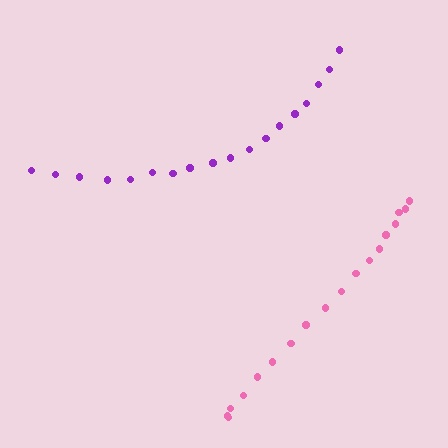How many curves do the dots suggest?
There are 2 distinct paths.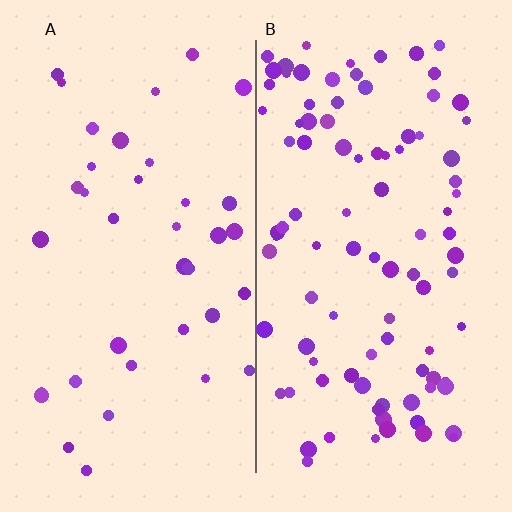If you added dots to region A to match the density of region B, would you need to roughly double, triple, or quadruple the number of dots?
Approximately triple.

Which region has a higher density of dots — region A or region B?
B (the right).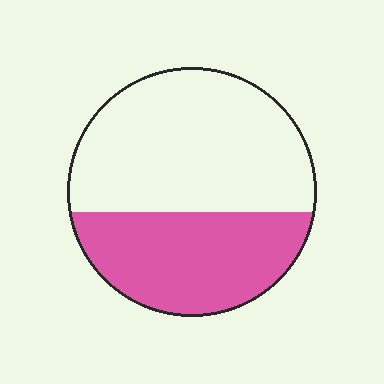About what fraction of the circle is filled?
About two fifths (2/5).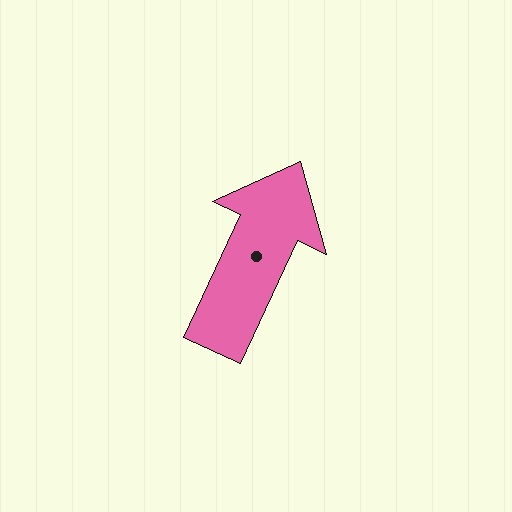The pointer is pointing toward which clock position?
Roughly 1 o'clock.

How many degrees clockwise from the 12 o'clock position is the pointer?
Approximately 25 degrees.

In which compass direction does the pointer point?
Northeast.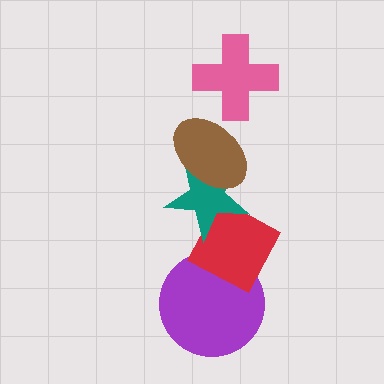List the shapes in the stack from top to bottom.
From top to bottom: the pink cross, the brown ellipse, the teal star, the red diamond, the purple circle.